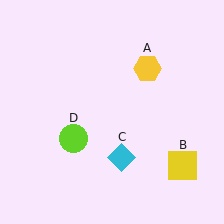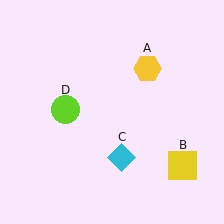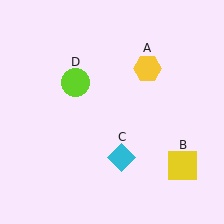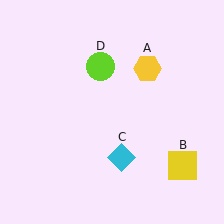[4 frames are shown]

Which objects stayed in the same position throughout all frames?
Yellow hexagon (object A) and yellow square (object B) and cyan diamond (object C) remained stationary.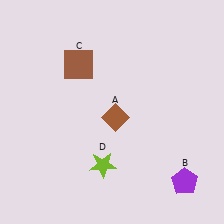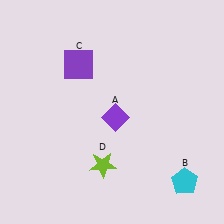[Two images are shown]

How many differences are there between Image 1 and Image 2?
There are 3 differences between the two images.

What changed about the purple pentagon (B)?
In Image 1, B is purple. In Image 2, it changed to cyan.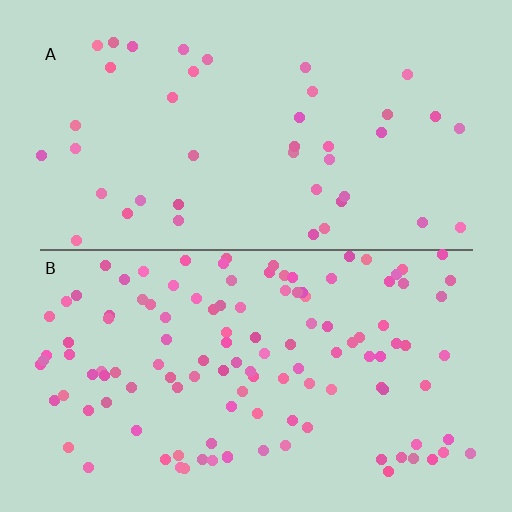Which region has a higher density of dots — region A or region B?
B (the bottom).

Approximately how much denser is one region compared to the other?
Approximately 2.9× — region B over region A.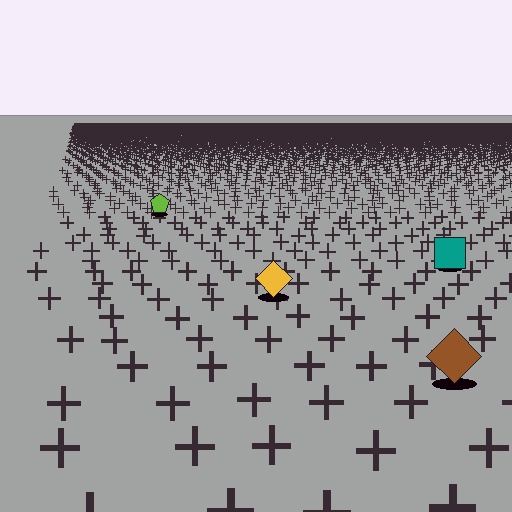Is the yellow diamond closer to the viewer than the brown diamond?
No. The brown diamond is closer — you can tell from the texture gradient: the ground texture is coarser near it.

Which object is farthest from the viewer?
The lime pentagon is farthest from the viewer. It appears smaller and the ground texture around it is denser.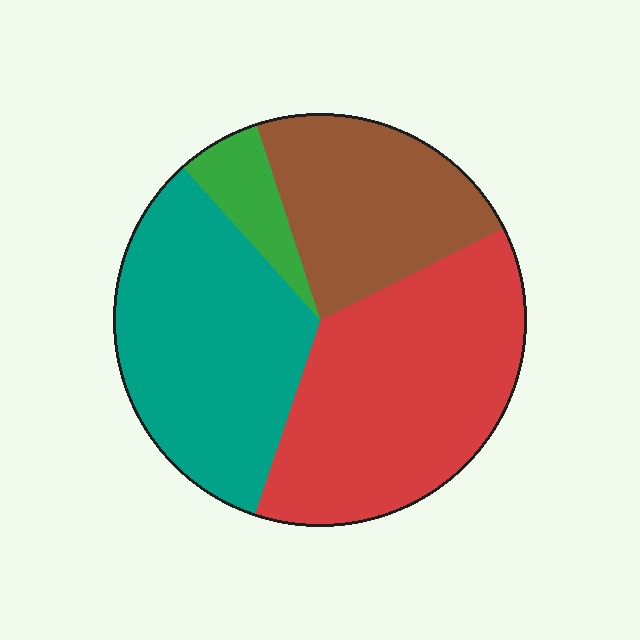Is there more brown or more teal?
Teal.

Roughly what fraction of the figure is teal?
Teal takes up about one third (1/3) of the figure.